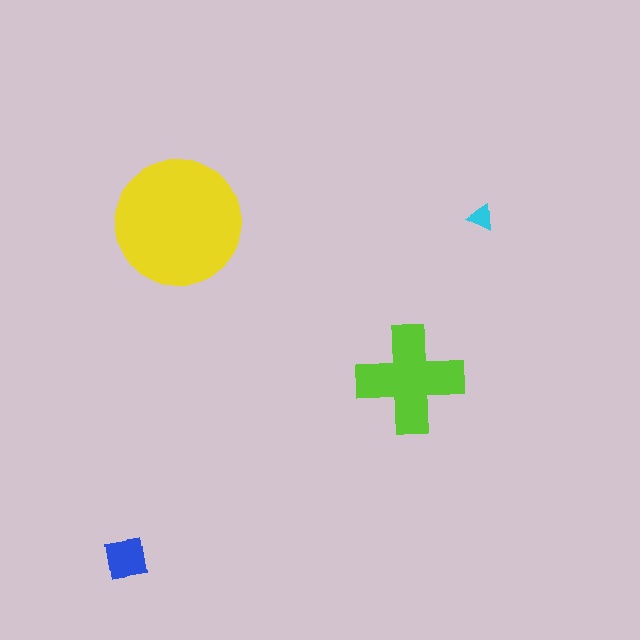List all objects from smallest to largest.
The cyan triangle, the blue square, the lime cross, the yellow circle.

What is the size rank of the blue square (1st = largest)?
3rd.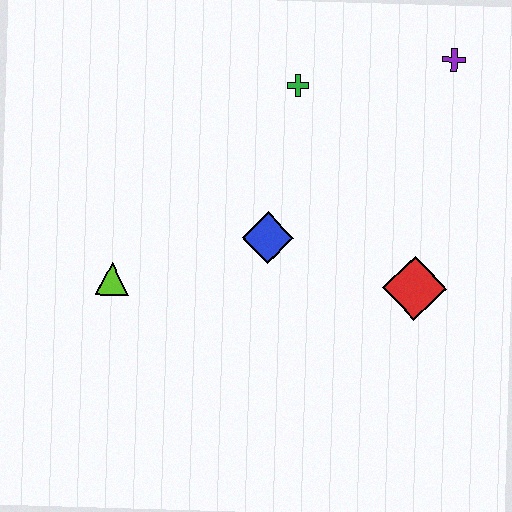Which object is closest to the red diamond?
The blue diamond is closest to the red diamond.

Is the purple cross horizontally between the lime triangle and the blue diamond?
No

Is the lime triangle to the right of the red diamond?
No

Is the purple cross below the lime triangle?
No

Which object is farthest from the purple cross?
The lime triangle is farthest from the purple cross.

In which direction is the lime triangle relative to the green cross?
The lime triangle is below the green cross.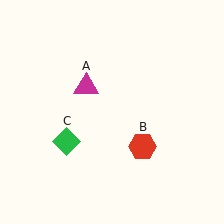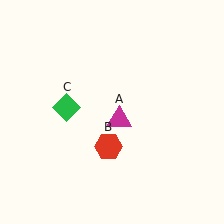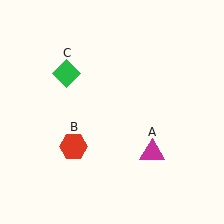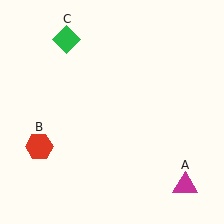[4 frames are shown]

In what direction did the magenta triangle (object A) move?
The magenta triangle (object A) moved down and to the right.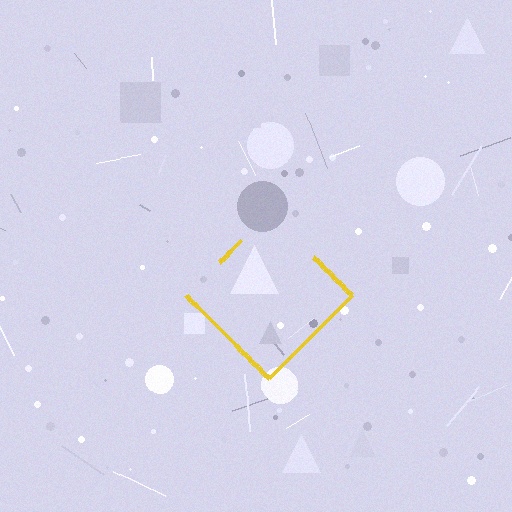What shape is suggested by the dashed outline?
The dashed outline suggests a diamond.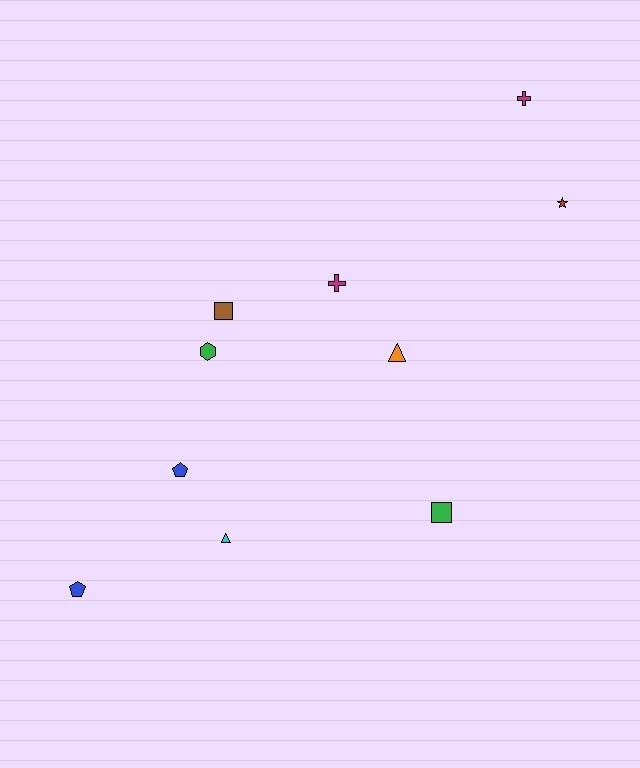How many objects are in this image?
There are 10 objects.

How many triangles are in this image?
There are 2 triangles.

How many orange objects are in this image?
There is 1 orange object.